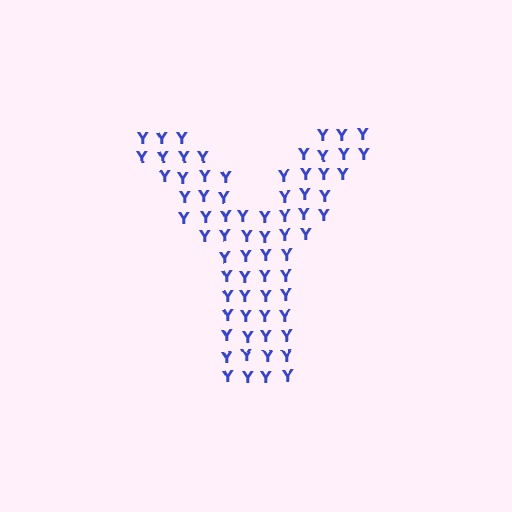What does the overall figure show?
The overall figure shows the letter Y.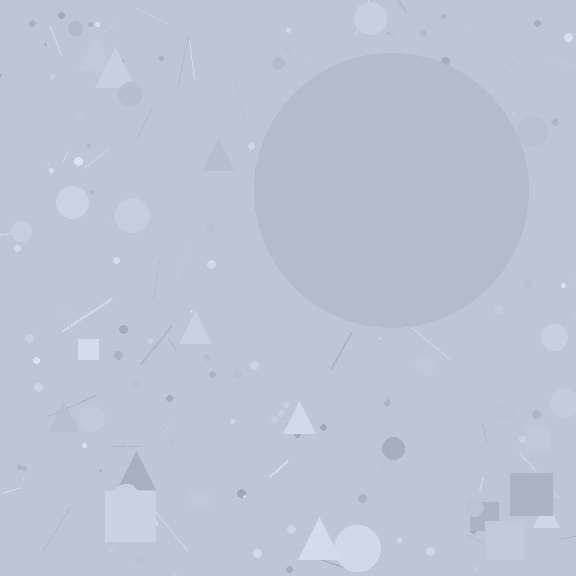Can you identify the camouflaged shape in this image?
The camouflaged shape is a circle.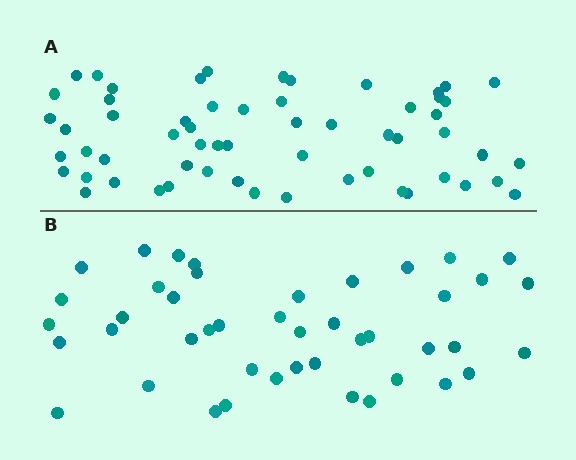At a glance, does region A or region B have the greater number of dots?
Region A (the top region) has more dots.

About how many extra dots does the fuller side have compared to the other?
Region A has approximately 15 more dots than region B.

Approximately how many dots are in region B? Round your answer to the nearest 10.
About 40 dots. (The exact count is 44, which rounds to 40.)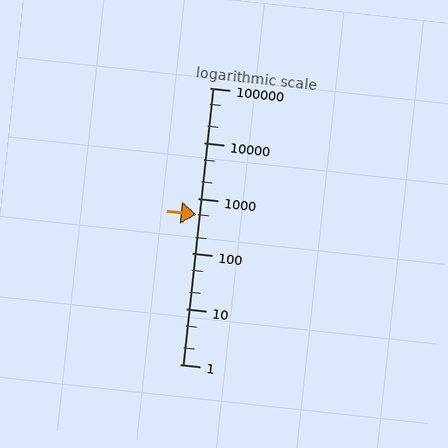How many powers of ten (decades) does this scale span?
The scale spans 5 decades, from 1 to 100000.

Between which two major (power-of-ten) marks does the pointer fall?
The pointer is between 100 and 1000.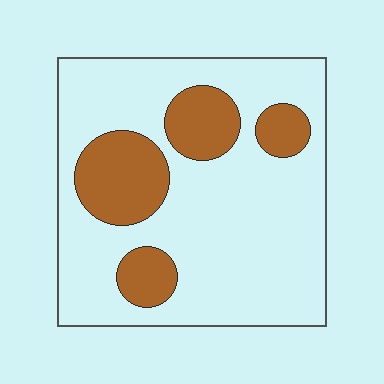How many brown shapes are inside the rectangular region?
4.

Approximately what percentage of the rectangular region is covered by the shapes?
Approximately 25%.